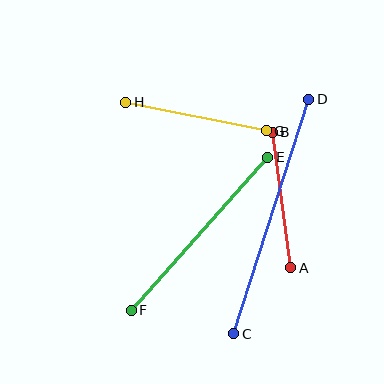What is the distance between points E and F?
The distance is approximately 205 pixels.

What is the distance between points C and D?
The distance is approximately 246 pixels.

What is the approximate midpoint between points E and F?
The midpoint is at approximately (199, 234) pixels.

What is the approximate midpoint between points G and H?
The midpoint is at approximately (196, 116) pixels.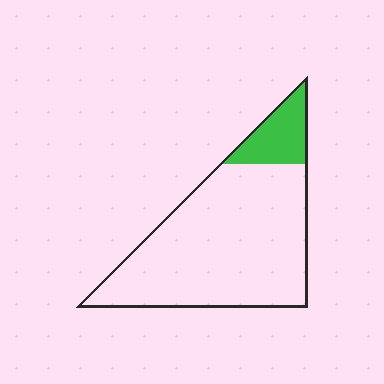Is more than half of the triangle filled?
No.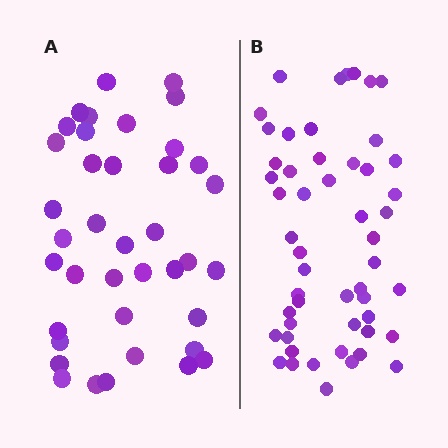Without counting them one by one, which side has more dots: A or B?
Region B (the right region) has more dots.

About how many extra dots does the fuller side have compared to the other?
Region B has approximately 15 more dots than region A.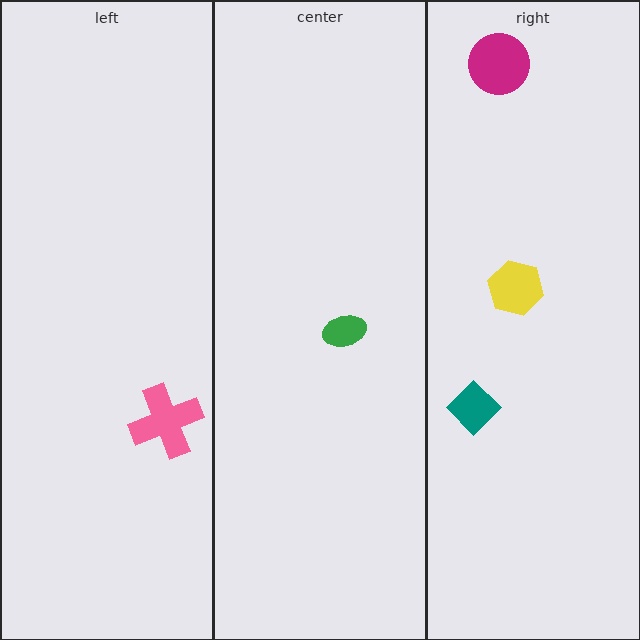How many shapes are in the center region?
1.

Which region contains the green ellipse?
The center region.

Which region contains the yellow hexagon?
The right region.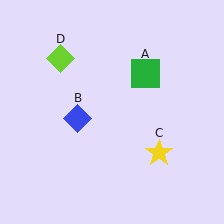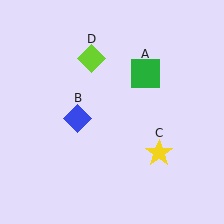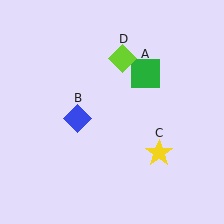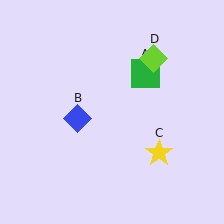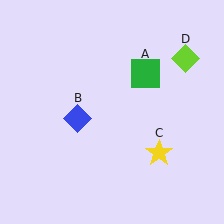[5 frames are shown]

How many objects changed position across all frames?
1 object changed position: lime diamond (object D).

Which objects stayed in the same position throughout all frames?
Green square (object A) and blue diamond (object B) and yellow star (object C) remained stationary.